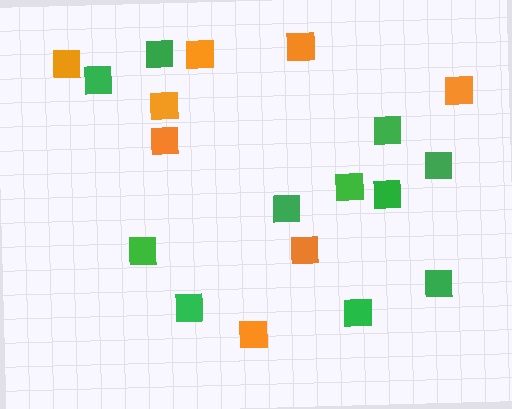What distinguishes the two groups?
There are 2 groups: one group of green squares (11) and one group of orange squares (8).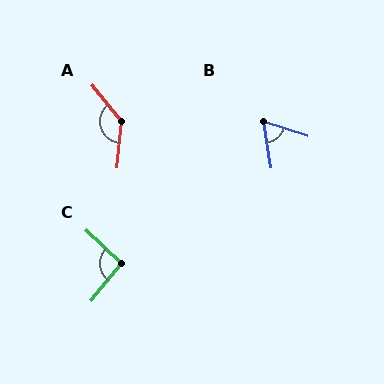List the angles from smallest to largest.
B (63°), C (94°), A (136°).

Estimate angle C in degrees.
Approximately 94 degrees.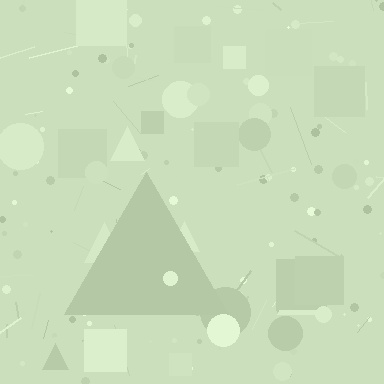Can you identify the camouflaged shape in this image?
The camouflaged shape is a triangle.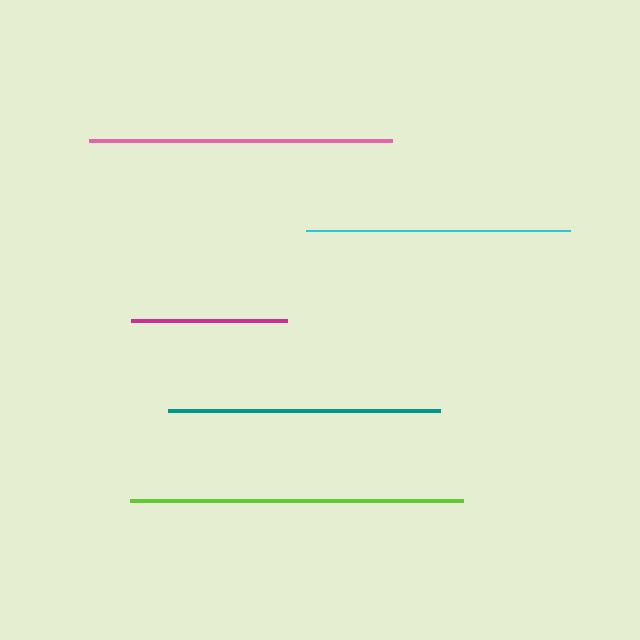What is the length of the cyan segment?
The cyan segment is approximately 264 pixels long.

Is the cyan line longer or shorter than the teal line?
The teal line is longer than the cyan line.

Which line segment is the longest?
The lime line is the longest at approximately 333 pixels.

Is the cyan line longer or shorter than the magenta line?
The cyan line is longer than the magenta line.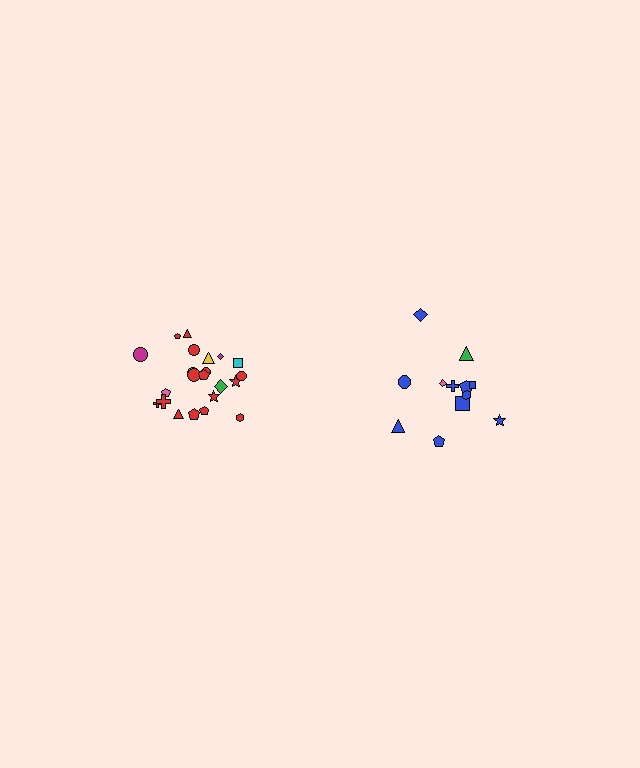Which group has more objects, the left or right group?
The left group.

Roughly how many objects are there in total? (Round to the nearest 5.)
Roughly 35 objects in total.